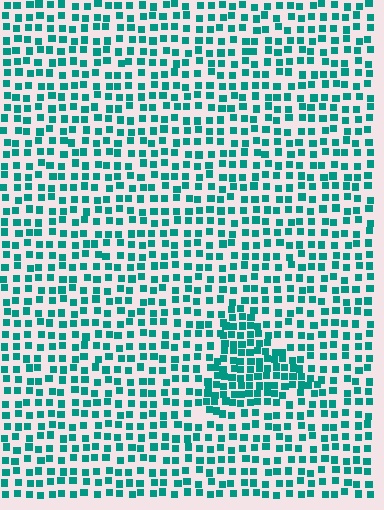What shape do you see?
I see a triangle.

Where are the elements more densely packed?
The elements are more densely packed inside the triangle boundary.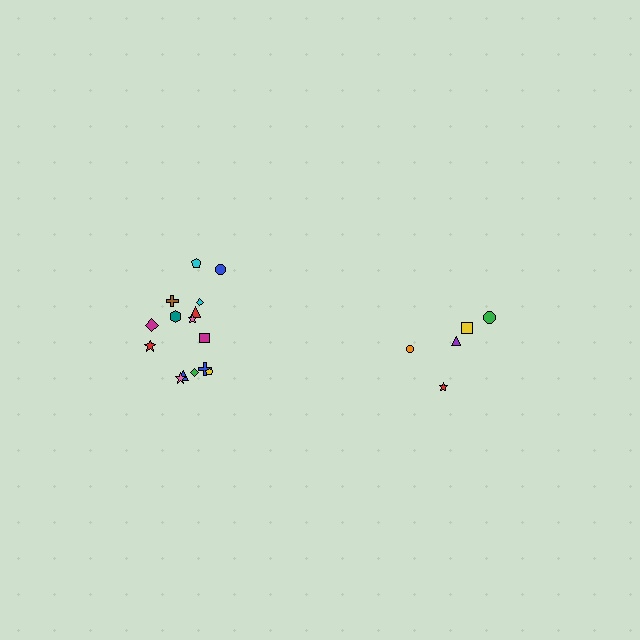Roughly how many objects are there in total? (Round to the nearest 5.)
Roughly 20 objects in total.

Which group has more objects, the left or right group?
The left group.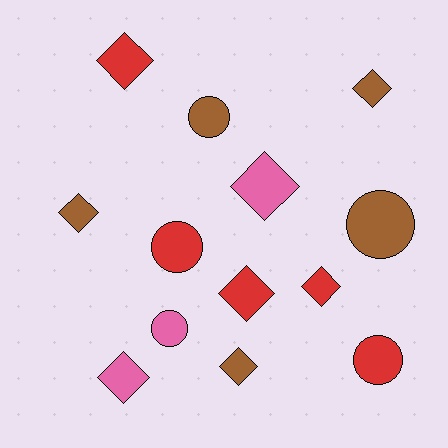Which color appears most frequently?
Red, with 5 objects.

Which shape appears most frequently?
Diamond, with 8 objects.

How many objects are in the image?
There are 13 objects.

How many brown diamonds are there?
There are 3 brown diamonds.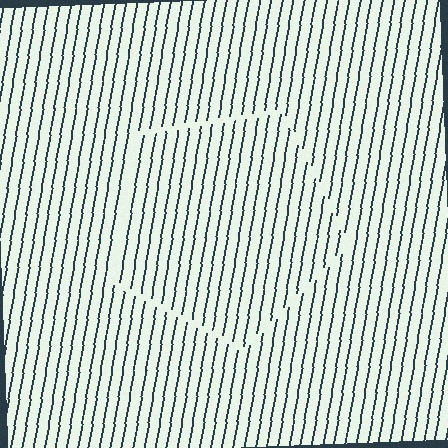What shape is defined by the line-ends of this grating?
An illusory pentagon. The interior of the shape contains the same grating, shifted by half a period — the contour is defined by the phase discontinuity where line-ends from the inner and outer gratings abut.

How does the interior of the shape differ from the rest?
The interior of the shape contains the same grating, shifted by half a period — the contour is defined by the phase discontinuity where line-ends from the inner and outer gratings abut.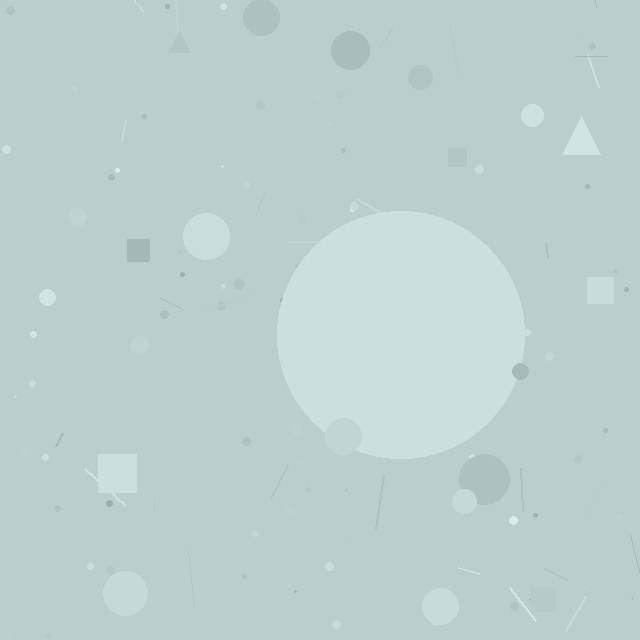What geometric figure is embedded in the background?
A circle is embedded in the background.